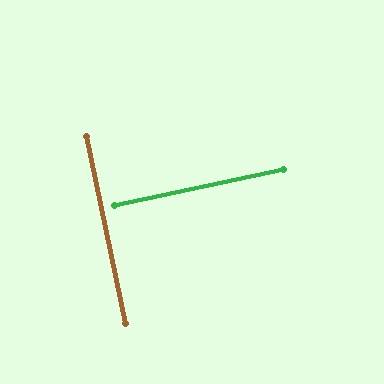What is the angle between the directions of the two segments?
Approximately 89 degrees.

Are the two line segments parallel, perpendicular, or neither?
Perpendicular — they meet at approximately 89°.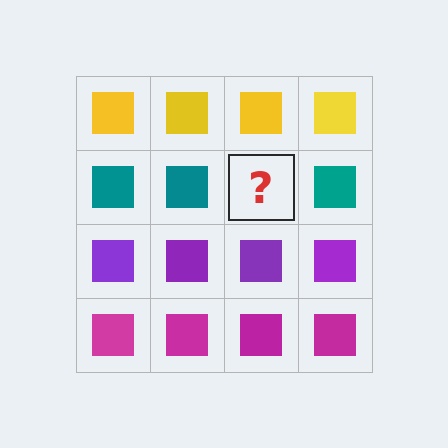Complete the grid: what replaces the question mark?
The question mark should be replaced with a teal square.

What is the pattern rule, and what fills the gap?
The rule is that each row has a consistent color. The gap should be filled with a teal square.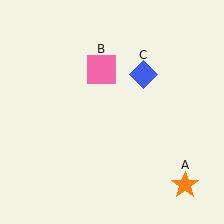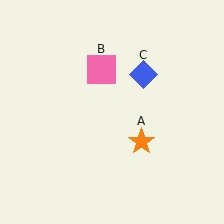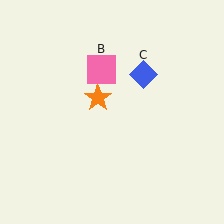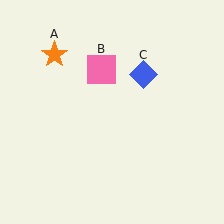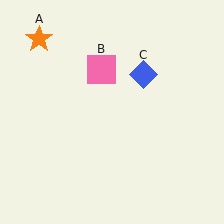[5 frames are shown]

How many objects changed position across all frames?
1 object changed position: orange star (object A).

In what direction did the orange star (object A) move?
The orange star (object A) moved up and to the left.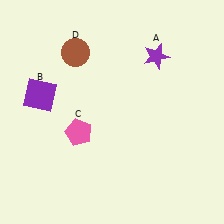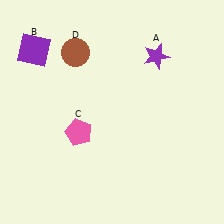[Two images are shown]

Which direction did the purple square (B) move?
The purple square (B) moved up.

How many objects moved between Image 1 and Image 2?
1 object moved between the two images.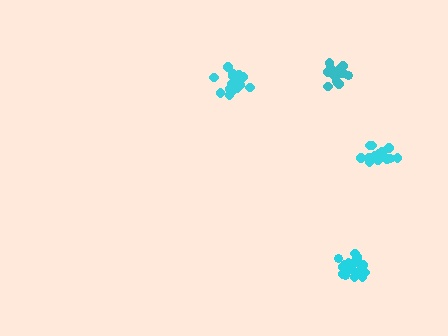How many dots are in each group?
Group 1: 16 dots, Group 2: 18 dots, Group 3: 20 dots, Group 4: 15 dots (69 total).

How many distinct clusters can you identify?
There are 4 distinct clusters.